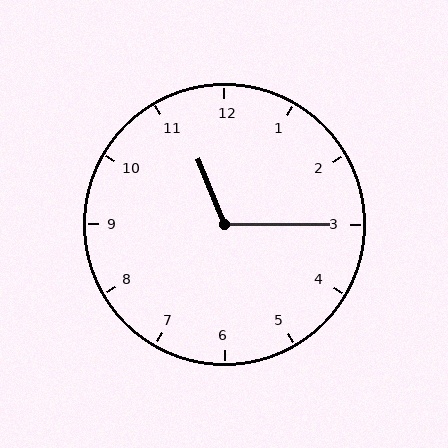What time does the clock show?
11:15.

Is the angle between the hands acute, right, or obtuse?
It is obtuse.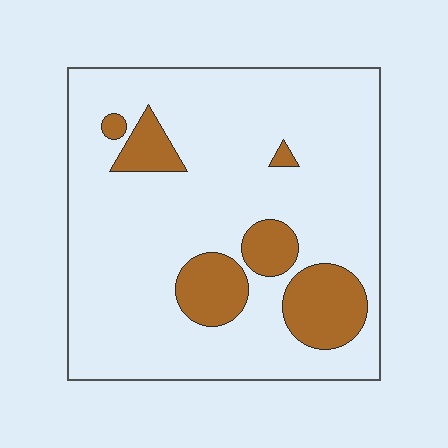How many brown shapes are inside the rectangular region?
6.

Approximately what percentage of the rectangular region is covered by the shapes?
Approximately 15%.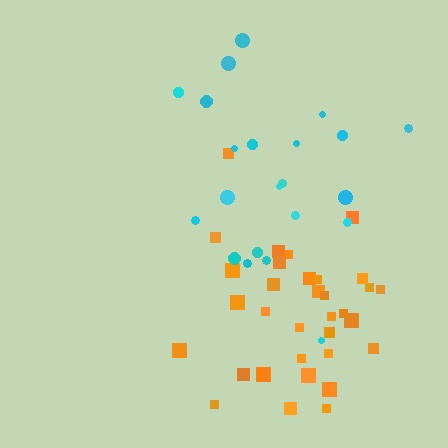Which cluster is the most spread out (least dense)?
Cyan.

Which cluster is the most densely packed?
Orange.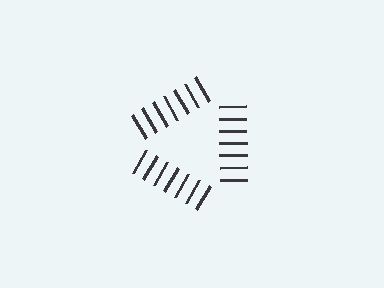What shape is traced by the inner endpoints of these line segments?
An illusory triangle — the line segments terminate on its edges but no continuous stroke is drawn.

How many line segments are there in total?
21 — 7 along each of the 3 edges.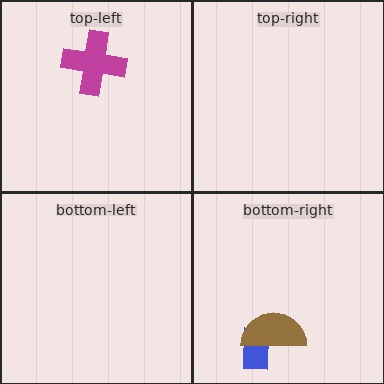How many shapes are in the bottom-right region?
2.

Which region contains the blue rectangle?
The bottom-right region.